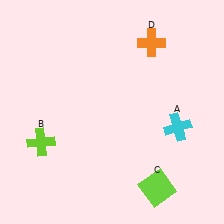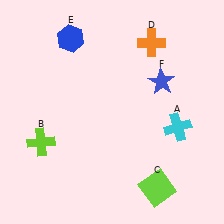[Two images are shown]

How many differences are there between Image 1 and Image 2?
There are 2 differences between the two images.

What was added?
A blue hexagon (E), a blue star (F) were added in Image 2.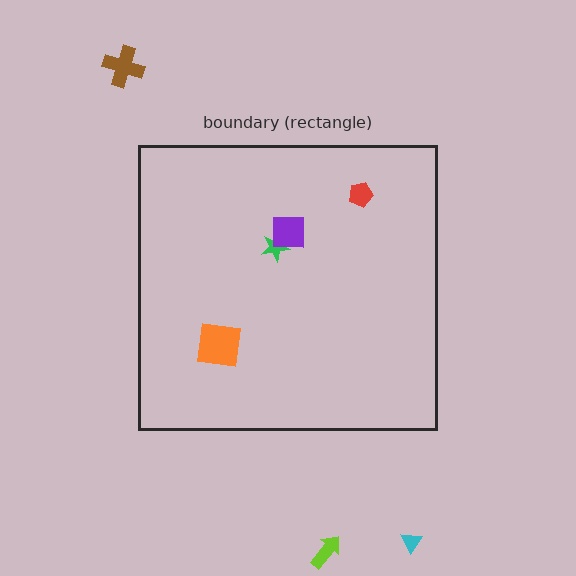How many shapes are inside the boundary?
4 inside, 3 outside.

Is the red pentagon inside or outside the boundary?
Inside.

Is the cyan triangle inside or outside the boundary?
Outside.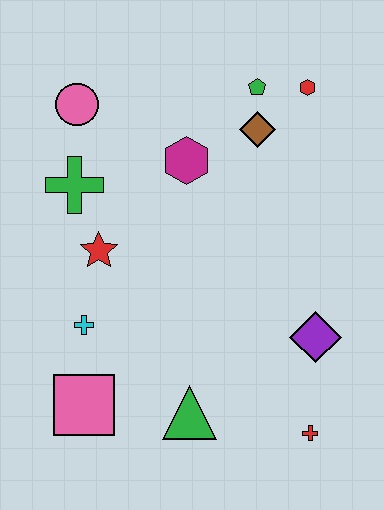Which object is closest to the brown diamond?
The green pentagon is closest to the brown diamond.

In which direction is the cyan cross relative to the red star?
The cyan cross is below the red star.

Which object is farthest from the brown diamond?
The pink square is farthest from the brown diamond.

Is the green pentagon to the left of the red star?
No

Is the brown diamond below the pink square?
No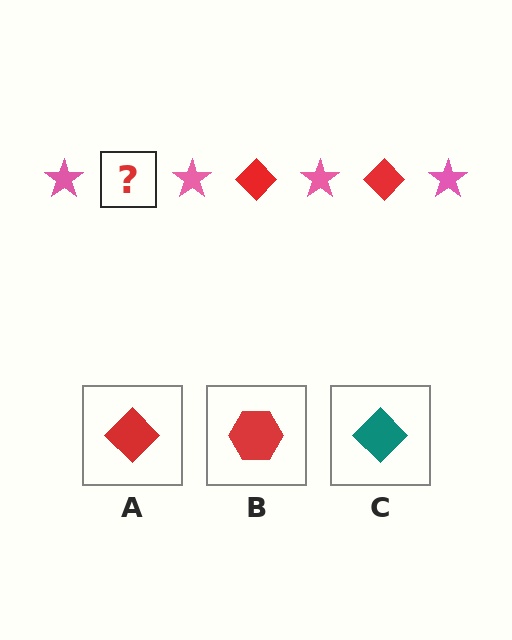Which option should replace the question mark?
Option A.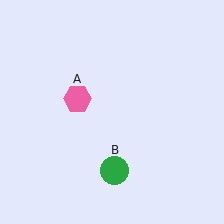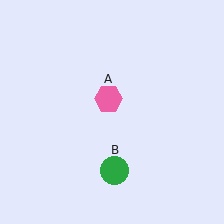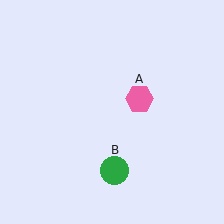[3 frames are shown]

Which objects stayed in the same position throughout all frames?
Green circle (object B) remained stationary.